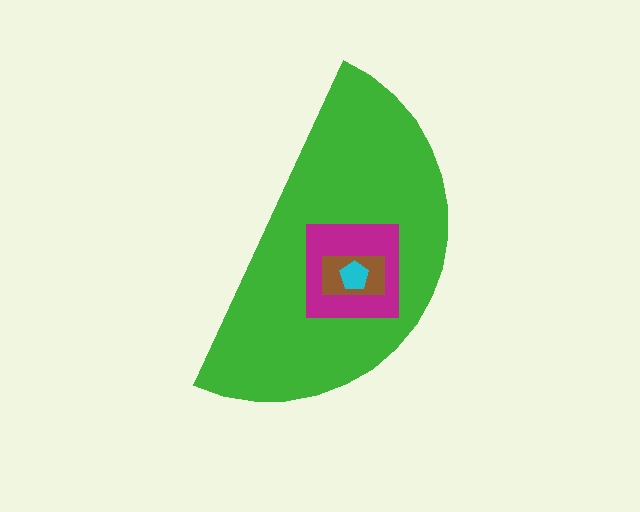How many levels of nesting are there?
4.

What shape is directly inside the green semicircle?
The magenta square.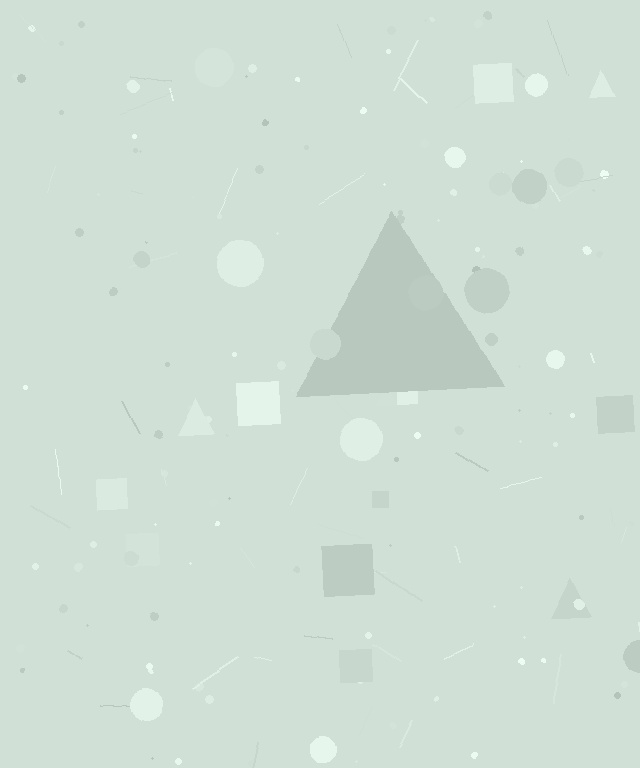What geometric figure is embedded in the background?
A triangle is embedded in the background.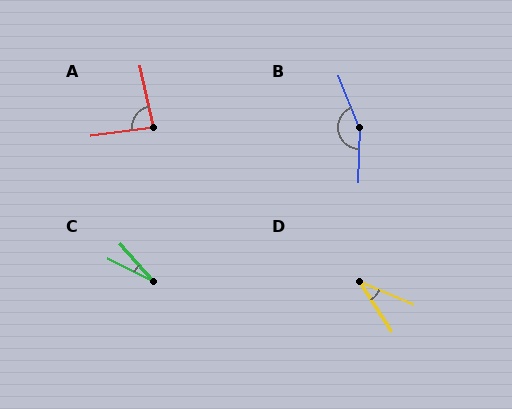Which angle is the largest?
B, at approximately 157 degrees.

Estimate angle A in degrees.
Approximately 85 degrees.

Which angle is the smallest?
C, at approximately 22 degrees.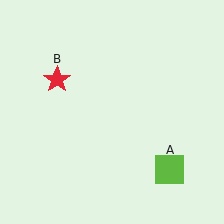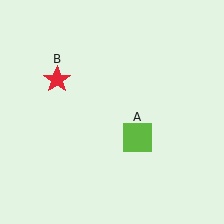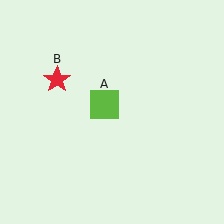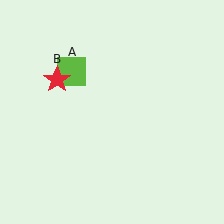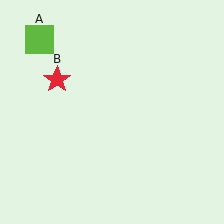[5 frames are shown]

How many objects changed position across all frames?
1 object changed position: lime square (object A).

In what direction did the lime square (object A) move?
The lime square (object A) moved up and to the left.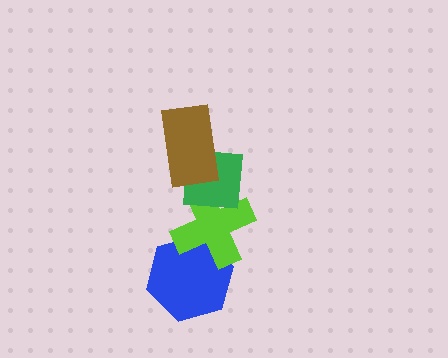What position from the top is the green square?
The green square is 2nd from the top.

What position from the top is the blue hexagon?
The blue hexagon is 4th from the top.